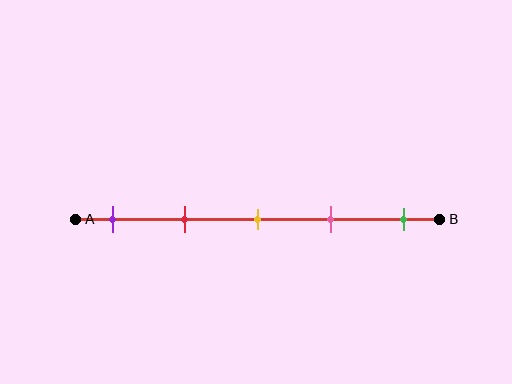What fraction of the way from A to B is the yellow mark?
The yellow mark is approximately 50% (0.5) of the way from A to B.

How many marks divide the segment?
There are 5 marks dividing the segment.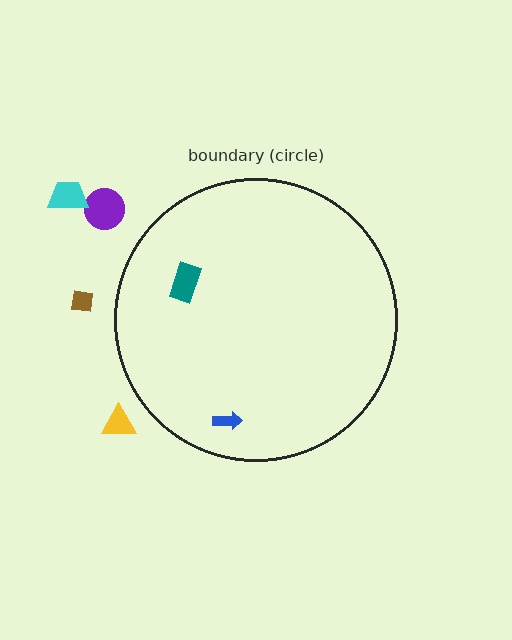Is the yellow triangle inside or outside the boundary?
Outside.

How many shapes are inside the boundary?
2 inside, 4 outside.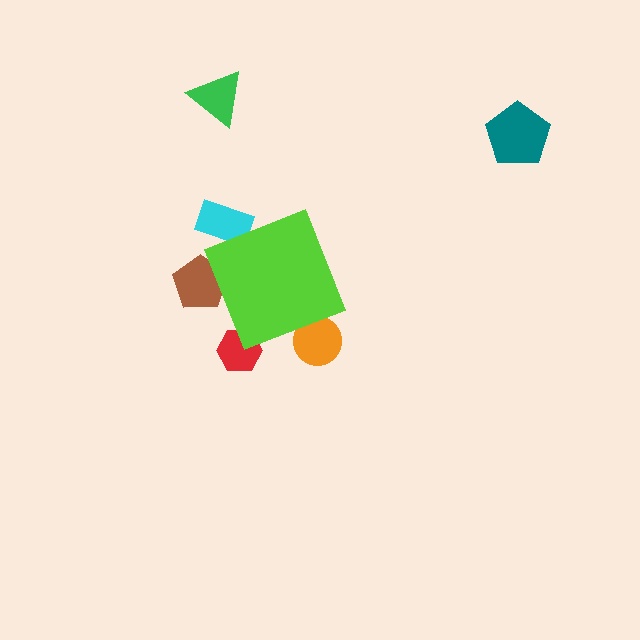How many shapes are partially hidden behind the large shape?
4 shapes are partially hidden.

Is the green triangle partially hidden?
No, the green triangle is fully visible.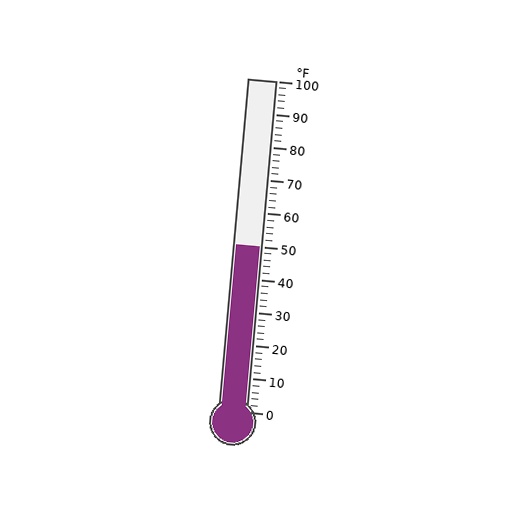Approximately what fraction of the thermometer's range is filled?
The thermometer is filled to approximately 50% of its range.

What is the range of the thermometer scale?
The thermometer scale ranges from 0°F to 100°F.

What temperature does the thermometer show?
The thermometer shows approximately 50°F.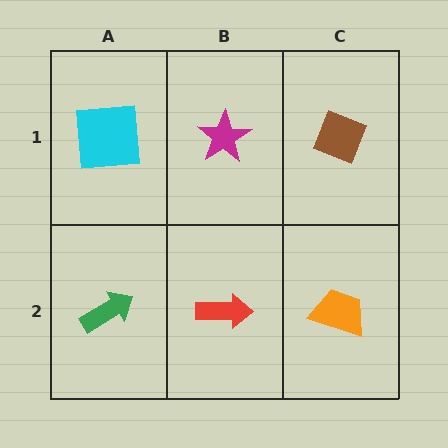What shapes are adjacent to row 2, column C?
A brown diamond (row 1, column C), a red arrow (row 2, column B).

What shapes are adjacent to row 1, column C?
An orange trapezoid (row 2, column C), a magenta star (row 1, column B).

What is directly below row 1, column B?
A red arrow.